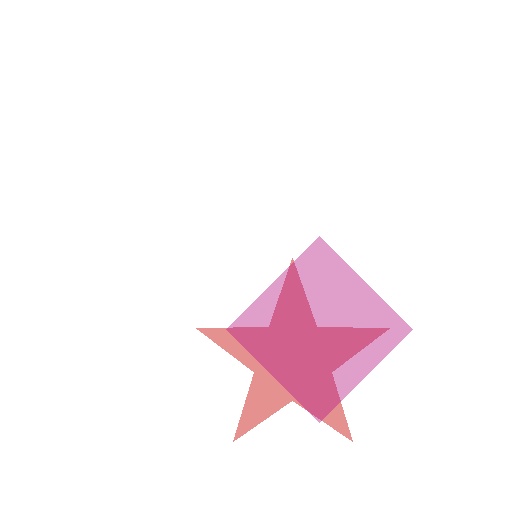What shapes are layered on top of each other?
The layered shapes are: a red star, a magenta diamond.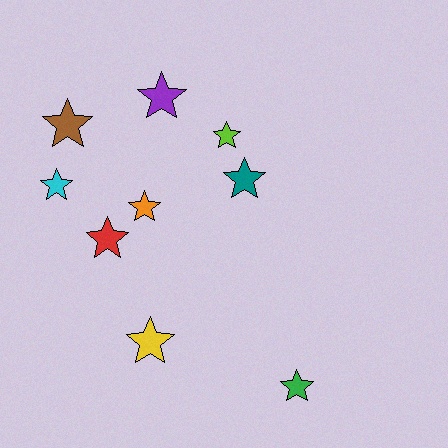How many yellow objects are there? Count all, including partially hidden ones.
There is 1 yellow object.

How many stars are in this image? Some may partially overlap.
There are 9 stars.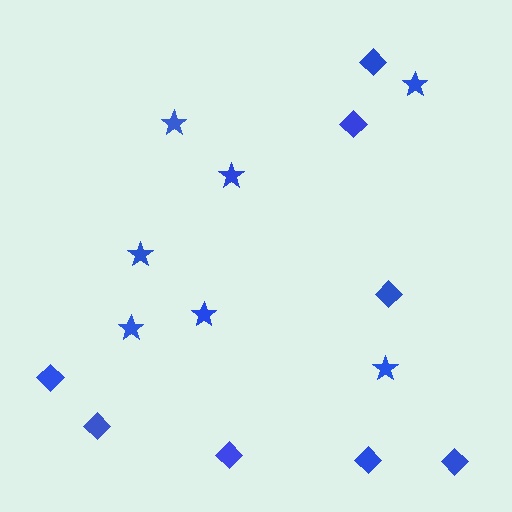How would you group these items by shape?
There are 2 groups: one group of diamonds (8) and one group of stars (7).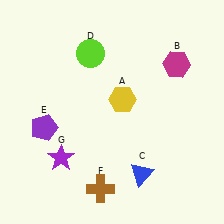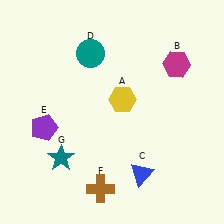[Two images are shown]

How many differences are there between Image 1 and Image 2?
There are 2 differences between the two images.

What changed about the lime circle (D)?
In Image 1, D is lime. In Image 2, it changed to teal.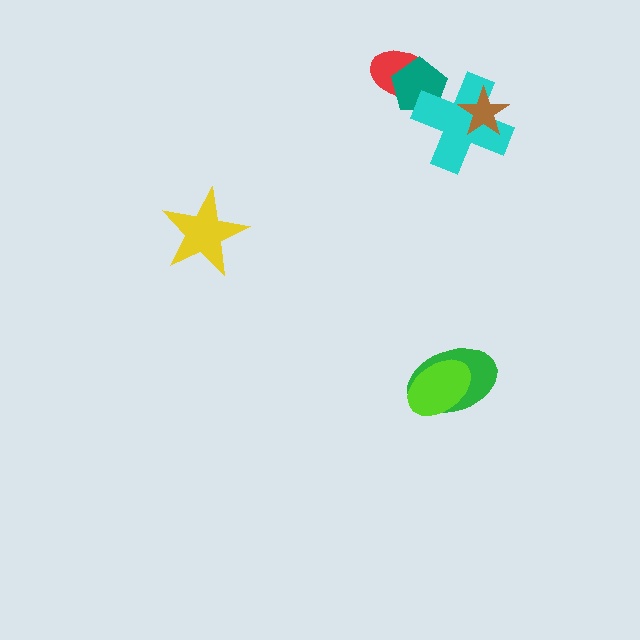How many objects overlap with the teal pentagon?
2 objects overlap with the teal pentagon.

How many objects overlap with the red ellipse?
1 object overlaps with the red ellipse.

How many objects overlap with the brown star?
1 object overlaps with the brown star.